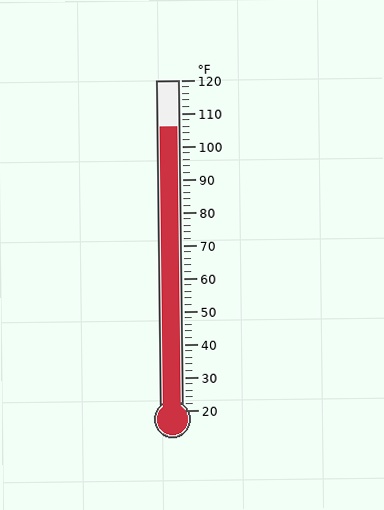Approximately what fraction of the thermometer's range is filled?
The thermometer is filled to approximately 85% of its range.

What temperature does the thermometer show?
The thermometer shows approximately 106°F.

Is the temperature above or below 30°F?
The temperature is above 30°F.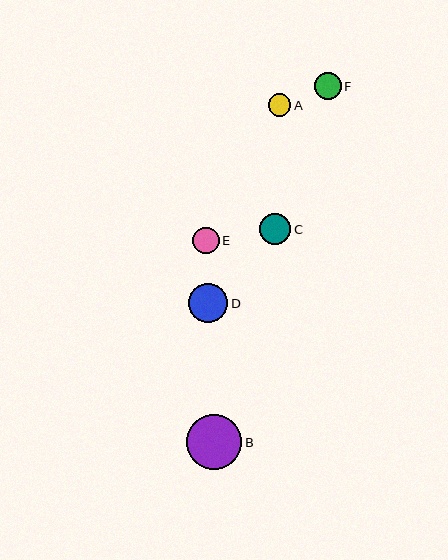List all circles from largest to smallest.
From largest to smallest: B, D, C, F, E, A.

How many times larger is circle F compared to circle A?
Circle F is approximately 1.2 times the size of circle A.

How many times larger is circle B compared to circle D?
Circle B is approximately 1.4 times the size of circle D.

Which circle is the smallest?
Circle A is the smallest with a size of approximately 23 pixels.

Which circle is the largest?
Circle B is the largest with a size of approximately 55 pixels.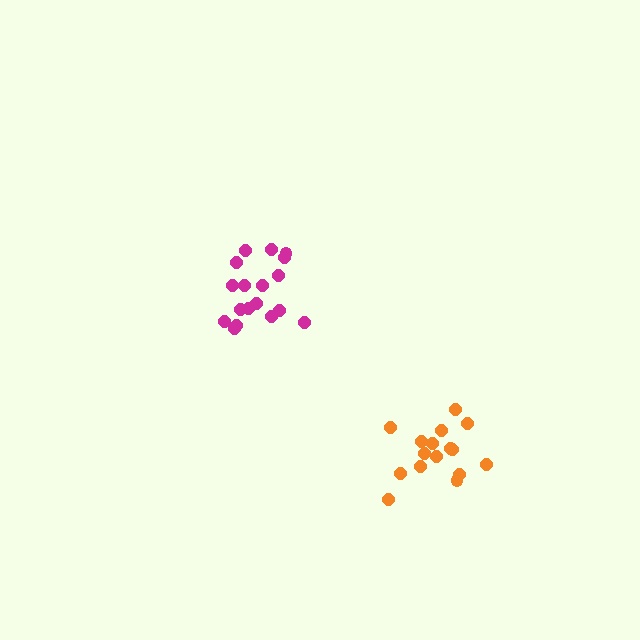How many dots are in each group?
Group 1: 16 dots, Group 2: 18 dots (34 total).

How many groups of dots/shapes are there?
There are 2 groups.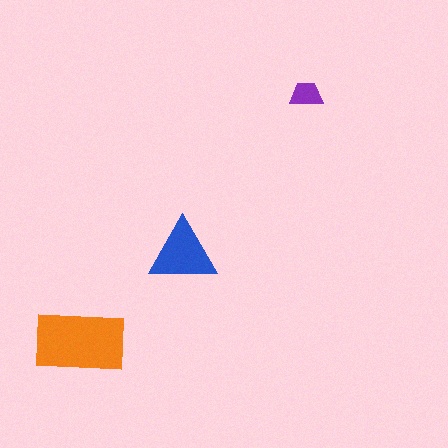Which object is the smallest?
The purple trapezoid.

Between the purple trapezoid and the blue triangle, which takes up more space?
The blue triangle.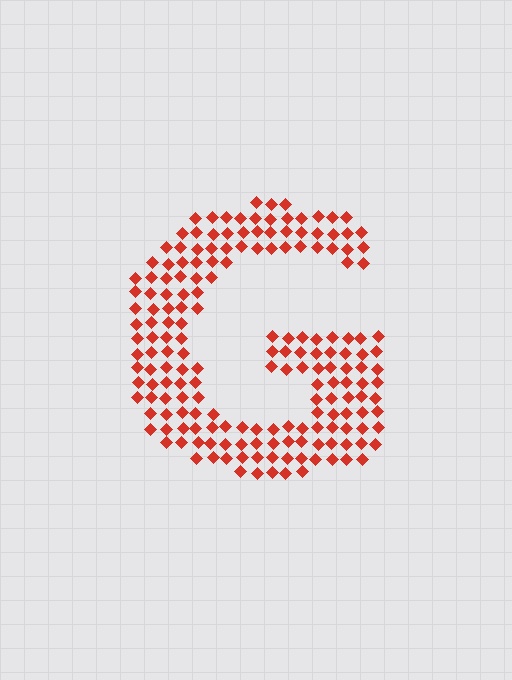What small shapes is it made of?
It is made of small diamonds.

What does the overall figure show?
The overall figure shows the letter G.